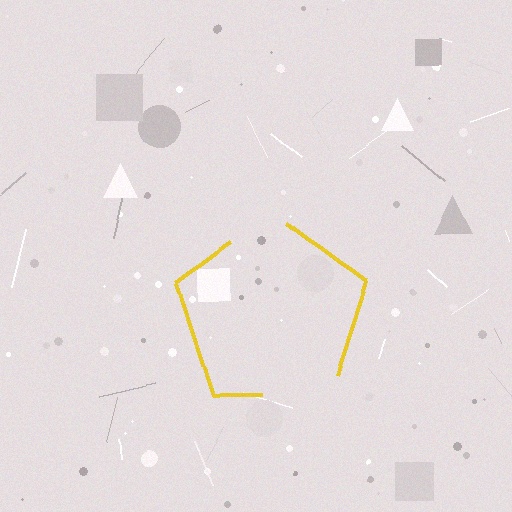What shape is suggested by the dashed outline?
The dashed outline suggests a pentagon.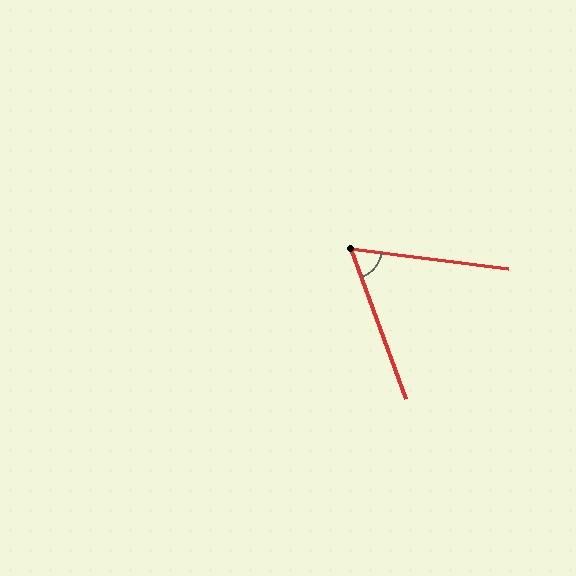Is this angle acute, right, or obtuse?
It is acute.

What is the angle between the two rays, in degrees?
Approximately 63 degrees.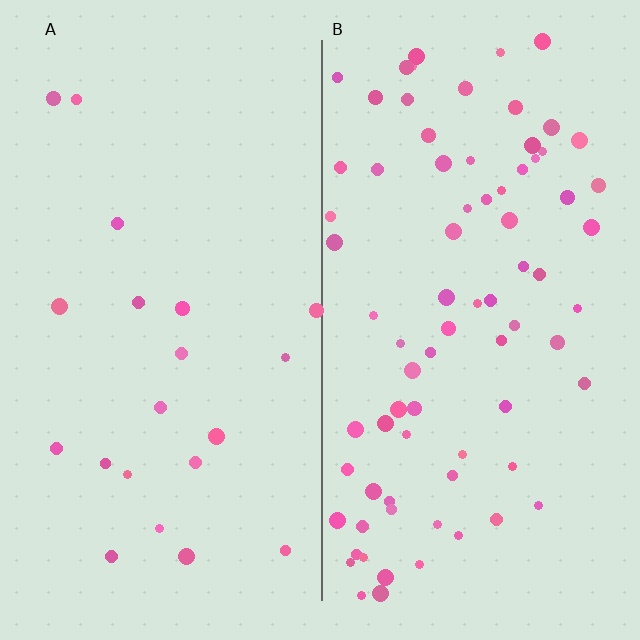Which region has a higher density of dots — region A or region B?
B (the right).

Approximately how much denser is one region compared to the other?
Approximately 3.8× — region B over region A.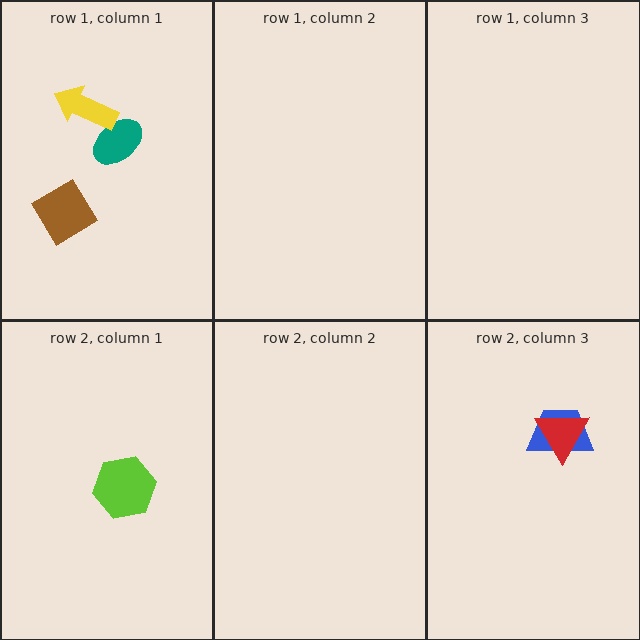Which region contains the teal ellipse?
The row 1, column 1 region.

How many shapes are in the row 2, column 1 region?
1.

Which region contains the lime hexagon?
The row 2, column 1 region.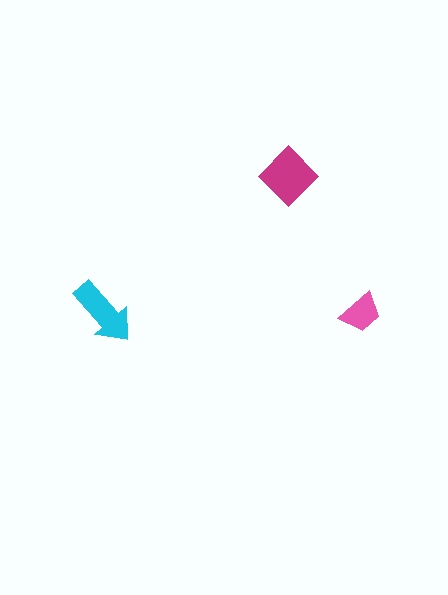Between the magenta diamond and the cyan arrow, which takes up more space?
The magenta diamond.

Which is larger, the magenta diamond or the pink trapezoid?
The magenta diamond.